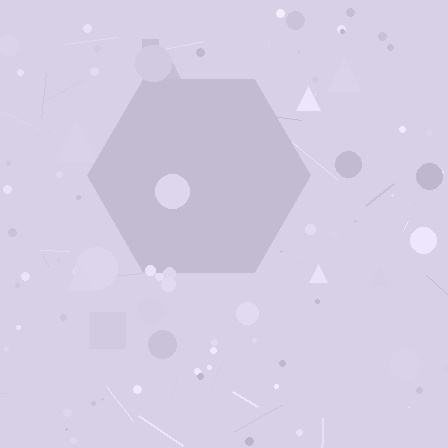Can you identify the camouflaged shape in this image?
The camouflaged shape is a hexagon.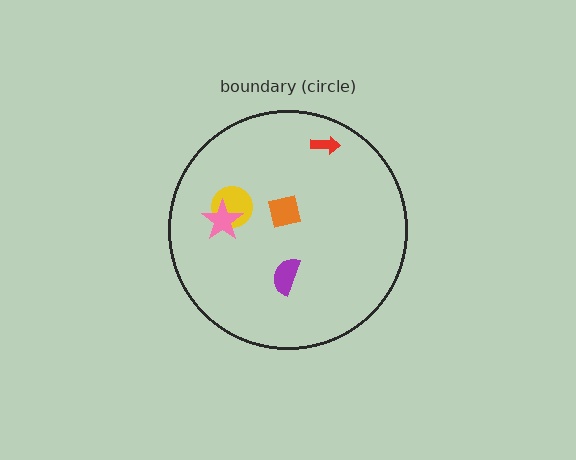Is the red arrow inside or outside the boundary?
Inside.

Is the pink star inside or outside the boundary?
Inside.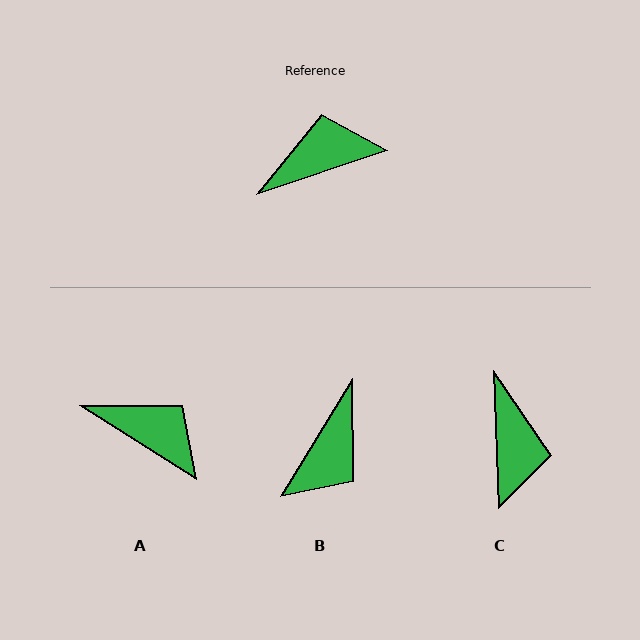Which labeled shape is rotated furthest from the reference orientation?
B, about 140 degrees away.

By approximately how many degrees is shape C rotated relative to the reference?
Approximately 107 degrees clockwise.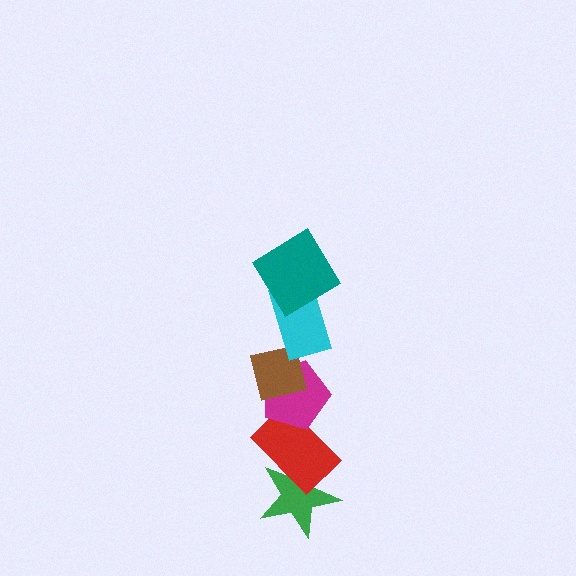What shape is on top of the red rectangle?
The magenta pentagon is on top of the red rectangle.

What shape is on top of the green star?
The red rectangle is on top of the green star.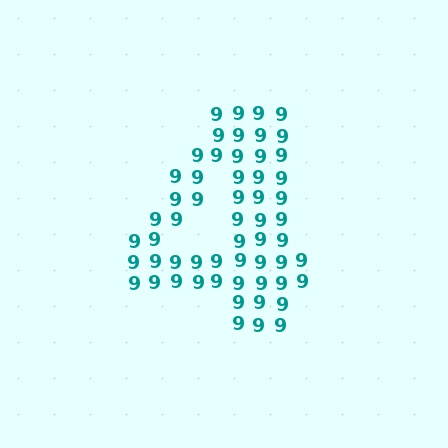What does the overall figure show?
The overall figure shows the digit 4.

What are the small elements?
The small elements are digit 9's.